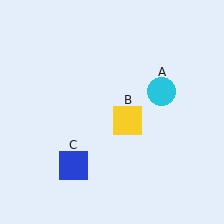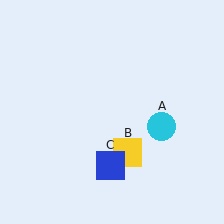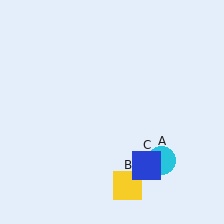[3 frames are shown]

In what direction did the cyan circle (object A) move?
The cyan circle (object A) moved down.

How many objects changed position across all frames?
3 objects changed position: cyan circle (object A), yellow square (object B), blue square (object C).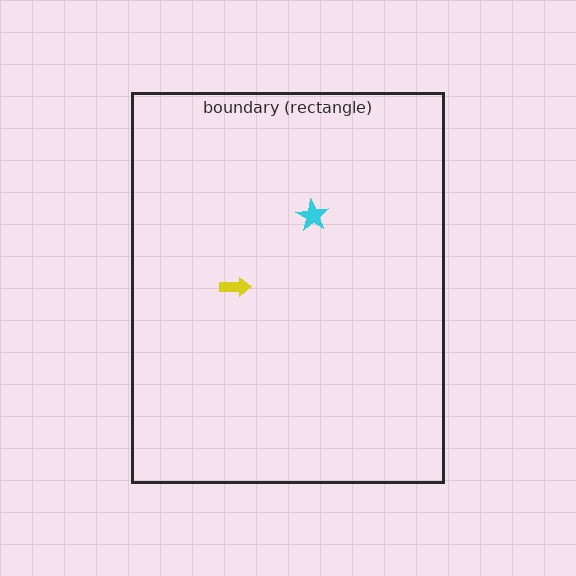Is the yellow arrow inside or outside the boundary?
Inside.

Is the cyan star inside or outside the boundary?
Inside.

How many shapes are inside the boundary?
2 inside, 0 outside.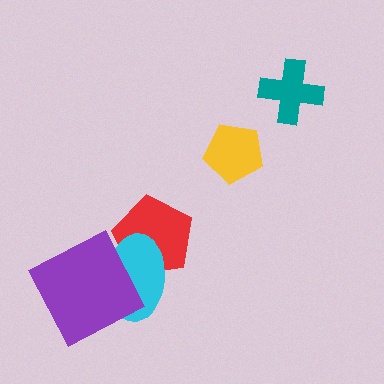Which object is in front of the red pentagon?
The cyan ellipse is in front of the red pentagon.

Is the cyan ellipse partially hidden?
Yes, it is partially covered by another shape.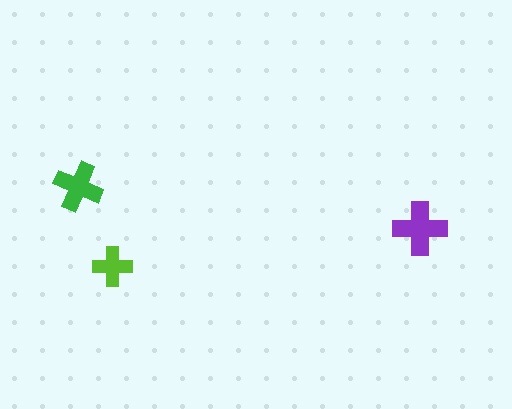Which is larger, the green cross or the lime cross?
The green one.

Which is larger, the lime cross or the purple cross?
The purple one.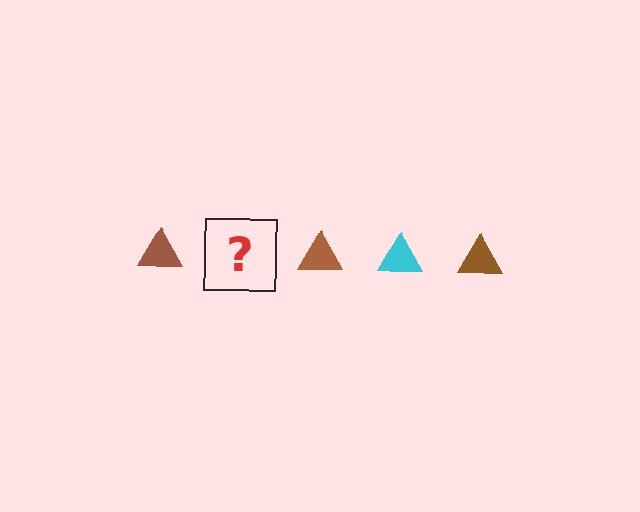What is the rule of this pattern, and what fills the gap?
The rule is that the pattern cycles through brown, cyan triangles. The gap should be filled with a cyan triangle.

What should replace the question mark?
The question mark should be replaced with a cyan triangle.